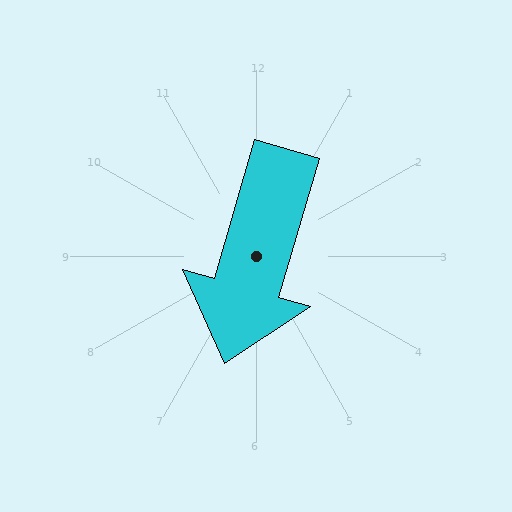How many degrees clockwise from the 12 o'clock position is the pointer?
Approximately 196 degrees.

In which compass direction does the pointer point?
South.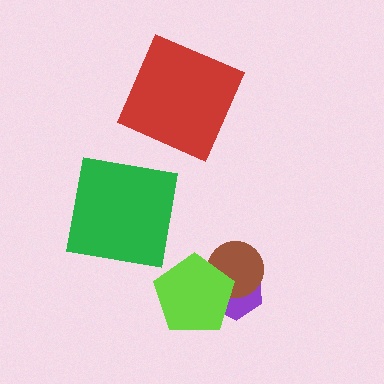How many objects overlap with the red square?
0 objects overlap with the red square.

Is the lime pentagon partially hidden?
No, no other shape covers it.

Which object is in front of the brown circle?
The lime pentagon is in front of the brown circle.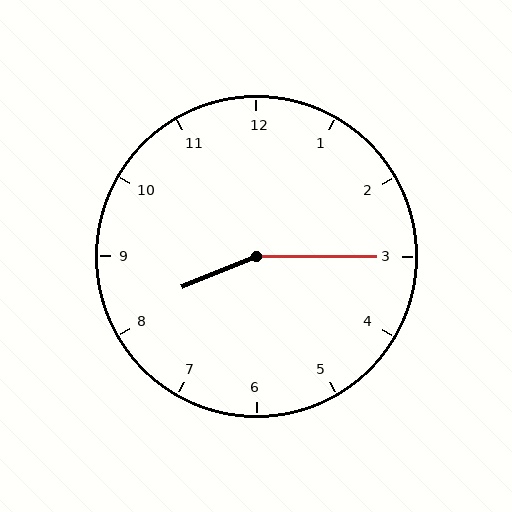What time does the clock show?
8:15.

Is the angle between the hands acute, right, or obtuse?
It is obtuse.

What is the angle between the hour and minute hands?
Approximately 158 degrees.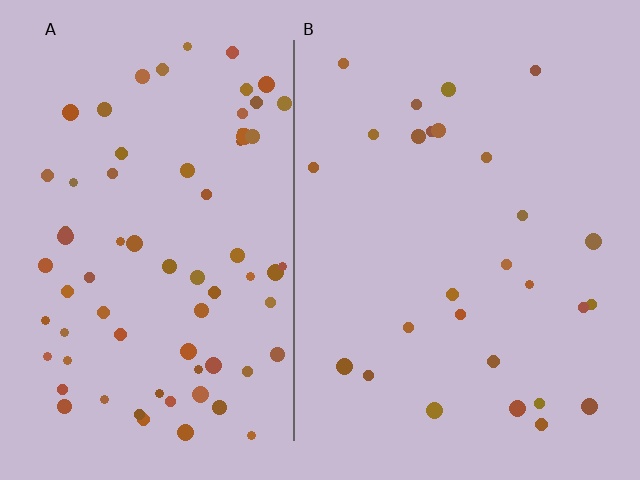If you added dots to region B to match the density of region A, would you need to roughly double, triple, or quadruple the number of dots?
Approximately triple.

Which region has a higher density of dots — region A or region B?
A (the left).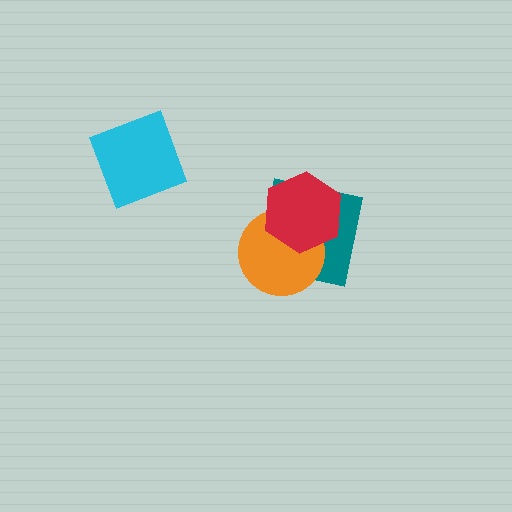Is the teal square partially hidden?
Yes, it is partially covered by another shape.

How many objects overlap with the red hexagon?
2 objects overlap with the red hexagon.